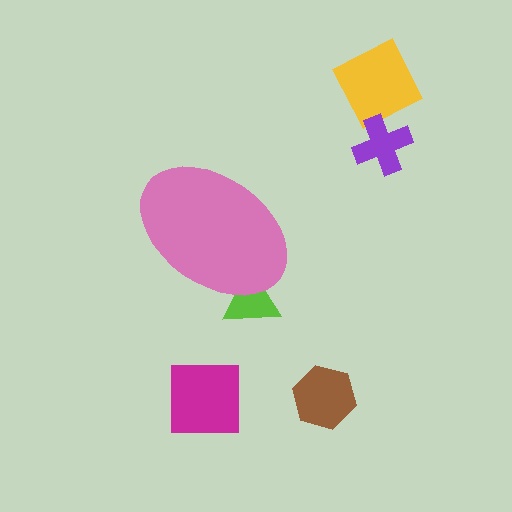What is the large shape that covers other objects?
A pink ellipse.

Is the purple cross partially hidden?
No, the purple cross is fully visible.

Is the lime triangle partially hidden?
Yes, the lime triangle is partially hidden behind the pink ellipse.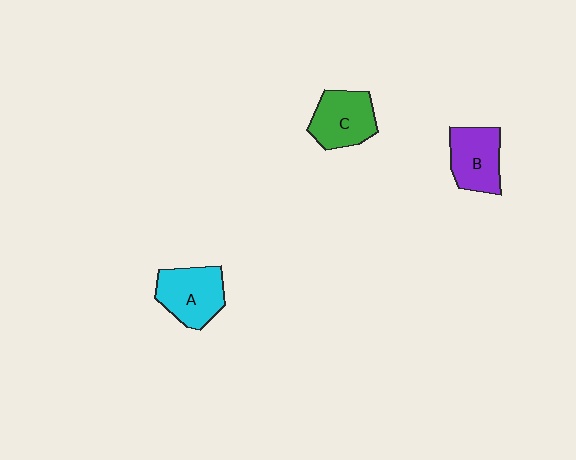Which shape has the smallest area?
Shape B (purple).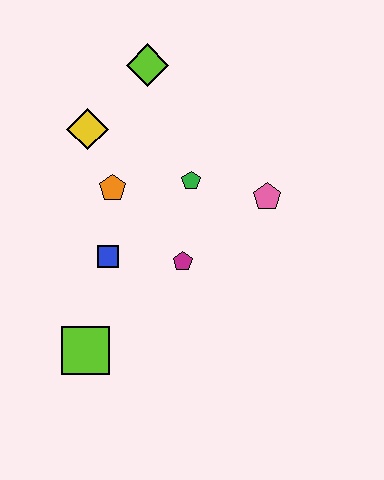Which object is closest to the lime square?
The blue square is closest to the lime square.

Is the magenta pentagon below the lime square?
No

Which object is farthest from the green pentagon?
The lime square is farthest from the green pentagon.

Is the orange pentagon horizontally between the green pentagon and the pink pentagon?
No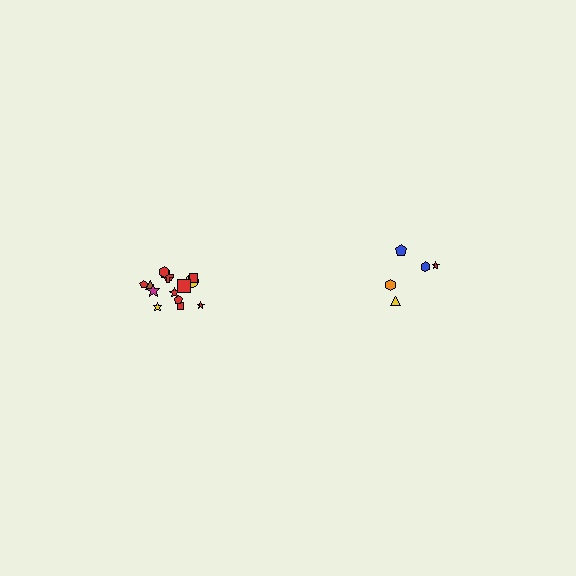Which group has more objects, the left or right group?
The left group.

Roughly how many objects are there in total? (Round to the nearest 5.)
Roughly 20 objects in total.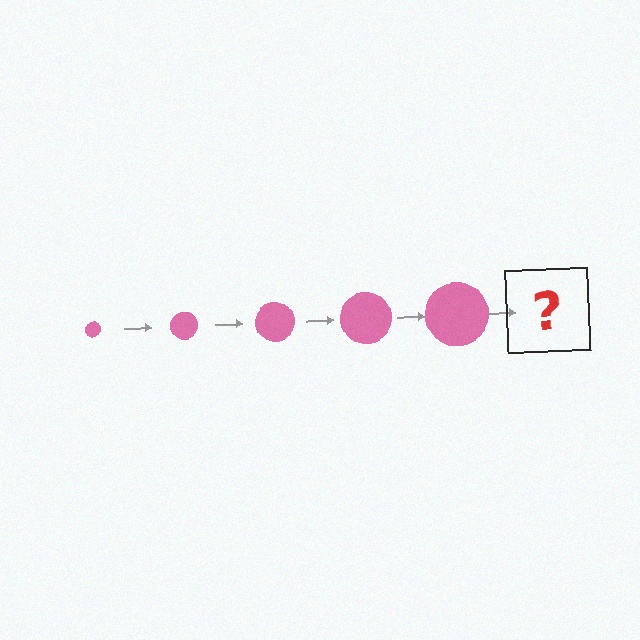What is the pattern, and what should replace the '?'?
The pattern is that the circle gets progressively larger each step. The '?' should be a pink circle, larger than the previous one.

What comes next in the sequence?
The next element should be a pink circle, larger than the previous one.